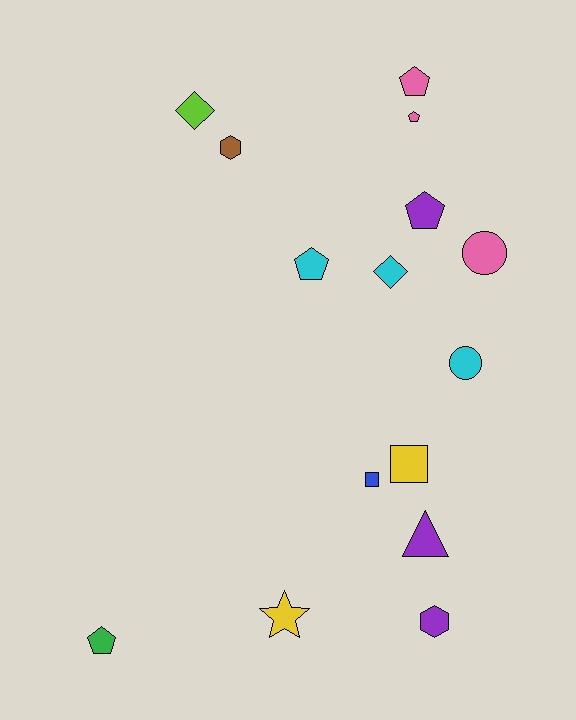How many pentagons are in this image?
There are 5 pentagons.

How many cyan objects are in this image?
There are 3 cyan objects.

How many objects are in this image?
There are 15 objects.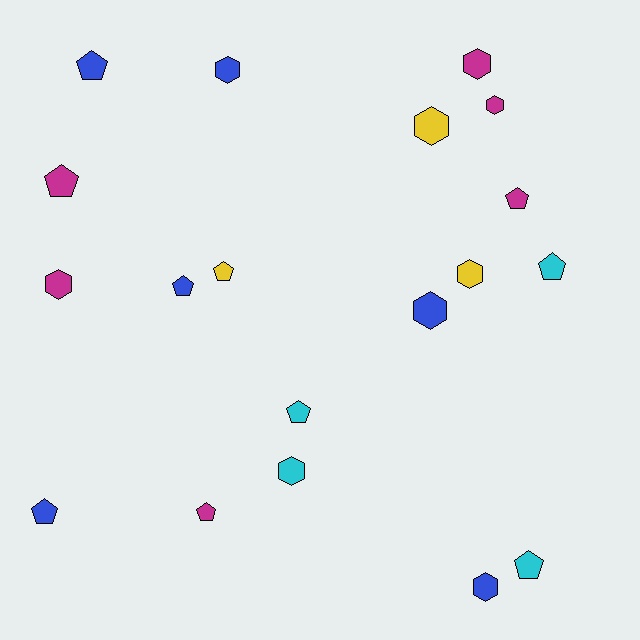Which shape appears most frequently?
Pentagon, with 10 objects.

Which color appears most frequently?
Blue, with 6 objects.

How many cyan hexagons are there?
There is 1 cyan hexagon.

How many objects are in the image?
There are 19 objects.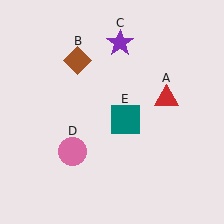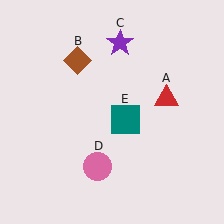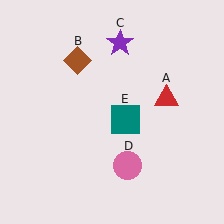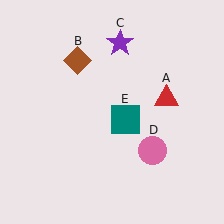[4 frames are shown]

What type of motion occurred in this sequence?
The pink circle (object D) rotated counterclockwise around the center of the scene.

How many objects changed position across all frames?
1 object changed position: pink circle (object D).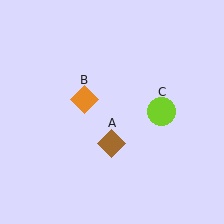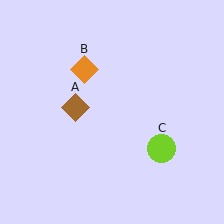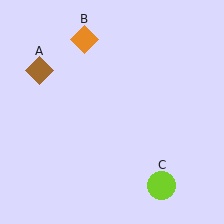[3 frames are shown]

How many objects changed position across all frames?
3 objects changed position: brown diamond (object A), orange diamond (object B), lime circle (object C).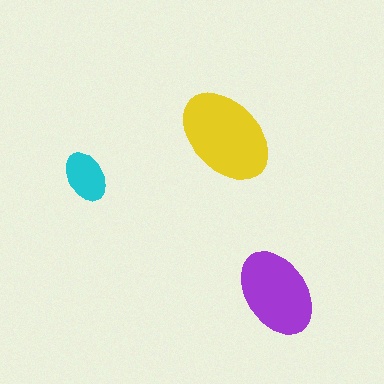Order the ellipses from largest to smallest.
the yellow one, the purple one, the cyan one.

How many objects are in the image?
There are 3 objects in the image.